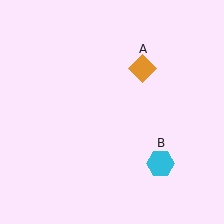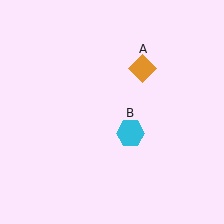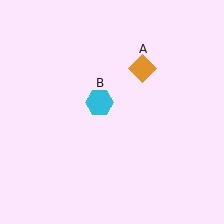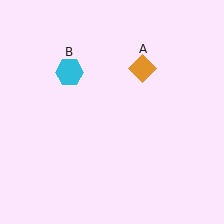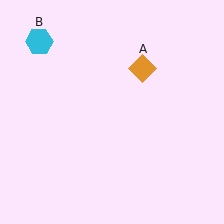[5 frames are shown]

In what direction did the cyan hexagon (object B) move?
The cyan hexagon (object B) moved up and to the left.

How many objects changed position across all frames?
1 object changed position: cyan hexagon (object B).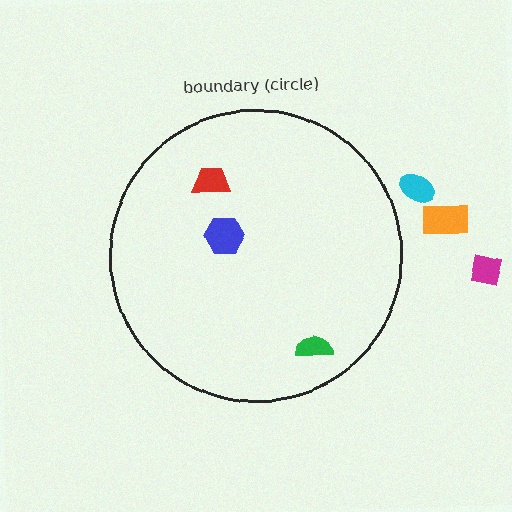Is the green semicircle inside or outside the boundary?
Inside.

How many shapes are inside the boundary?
3 inside, 3 outside.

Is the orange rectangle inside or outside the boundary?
Outside.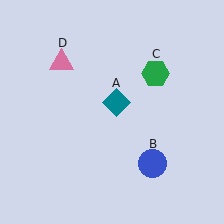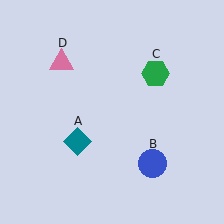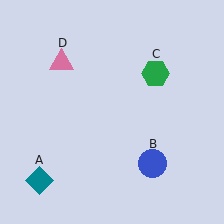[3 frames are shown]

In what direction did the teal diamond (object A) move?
The teal diamond (object A) moved down and to the left.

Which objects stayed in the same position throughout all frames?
Blue circle (object B) and green hexagon (object C) and pink triangle (object D) remained stationary.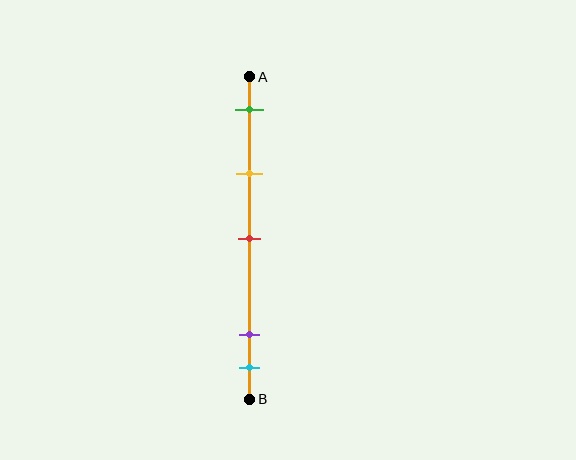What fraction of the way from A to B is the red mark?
The red mark is approximately 50% (0.5) of the way from A to B.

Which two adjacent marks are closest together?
The purple and cyan marks are the closest adjacent pair.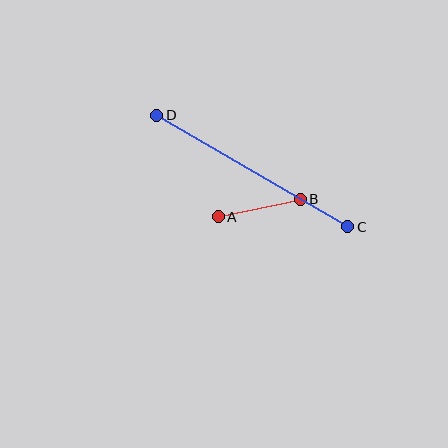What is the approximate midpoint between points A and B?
The midpoint is at approximately (259, 208) pixels.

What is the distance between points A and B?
The distance is approximately 84 pixels.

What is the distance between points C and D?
The distance is approximately 221 pixels.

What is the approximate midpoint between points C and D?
The midpoint is at approximately (252, 171) pixels.